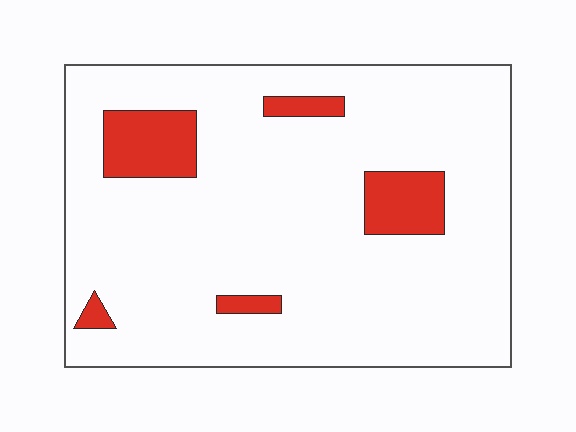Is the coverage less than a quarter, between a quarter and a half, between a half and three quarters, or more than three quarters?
Less than a quarter.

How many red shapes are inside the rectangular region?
5.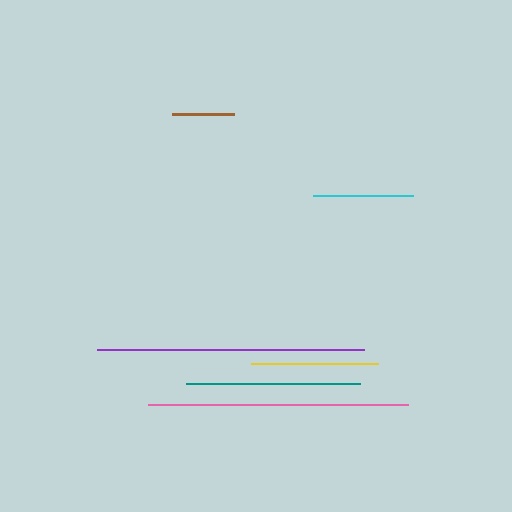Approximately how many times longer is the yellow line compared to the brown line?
The yellow line is approximately 2.0 times the length of the brown line.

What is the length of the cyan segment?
The cyan segment is approximately 100 pixels long.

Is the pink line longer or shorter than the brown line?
The pink line is longer than the brown line.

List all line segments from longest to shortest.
From longest to shortest: purple, pink, teal, yellow, cyan, brown.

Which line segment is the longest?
The purple line is the longest at approximately 267 pixels.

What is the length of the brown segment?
The brown segment is approximately 62 pixels long.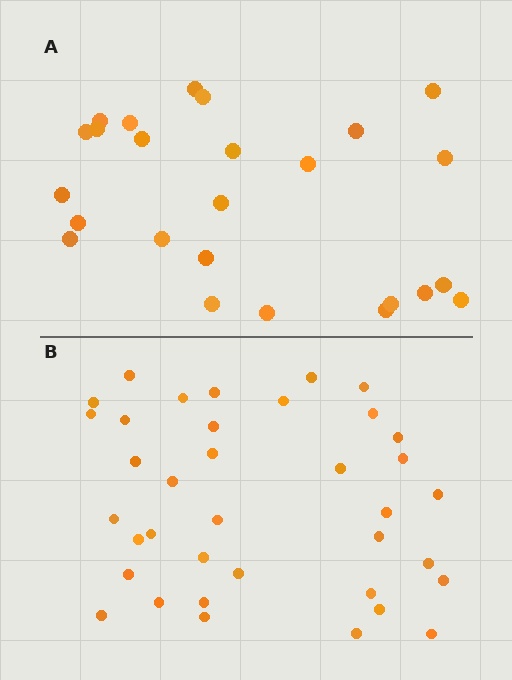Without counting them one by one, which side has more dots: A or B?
Region B (the bottom region) has more dots.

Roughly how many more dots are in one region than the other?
Region B has roughly 12 or so more dots than region A.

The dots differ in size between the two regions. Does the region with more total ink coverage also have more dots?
No. Region A has more total ink coverage because its dots are larger, but region B actually contains more individual dots. Total area can be misleading — the number of items is what matters here.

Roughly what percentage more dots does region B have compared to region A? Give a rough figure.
About 50% more.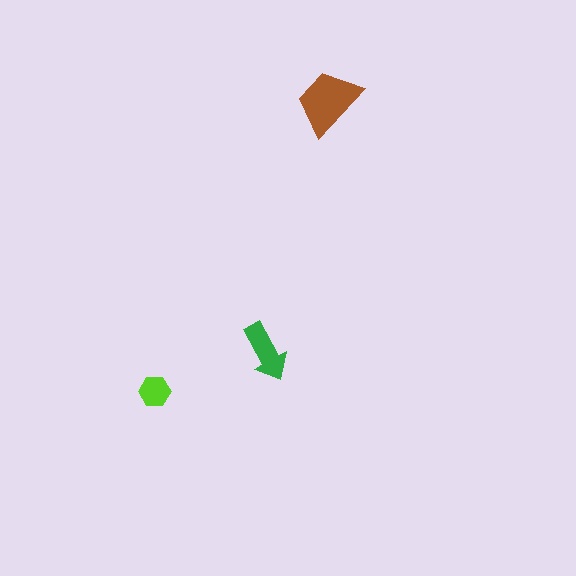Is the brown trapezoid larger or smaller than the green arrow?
Larger.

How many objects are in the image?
There are 3 objects in the image.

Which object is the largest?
The brown trapezoid.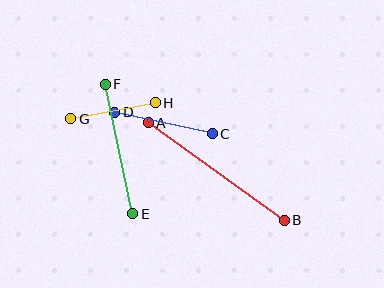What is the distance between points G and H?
The distance is approximately 86 pixels.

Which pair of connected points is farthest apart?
Points A and B are farthest apart.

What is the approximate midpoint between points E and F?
The midpoint is at approximately (119, 149) pixels.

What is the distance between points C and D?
The distance is approximately 100 pixels.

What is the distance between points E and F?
The distance is approximately 132 pixels.